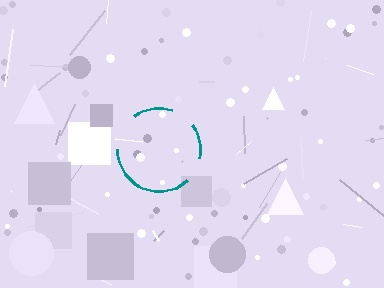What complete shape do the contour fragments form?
The contour fragments form a circle.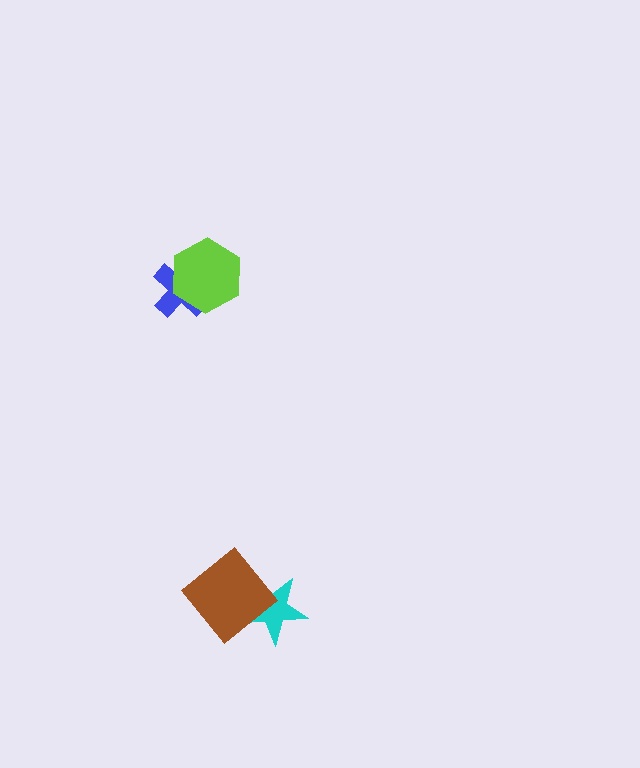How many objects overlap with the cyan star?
1 object overlaps with the cyan star.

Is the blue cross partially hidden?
Yes, it is partially covered by another shape.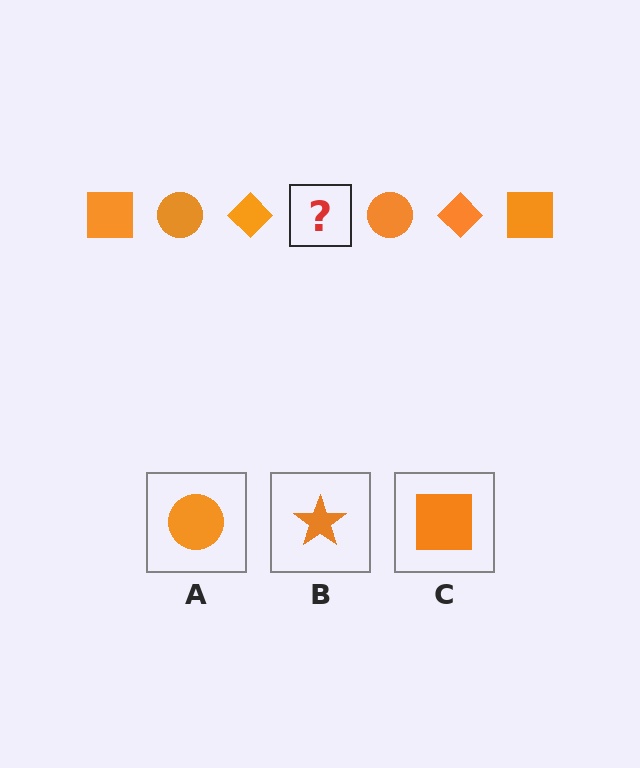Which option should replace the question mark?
Option C.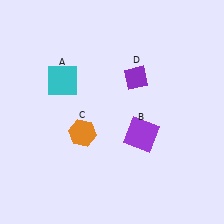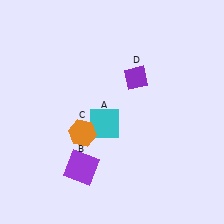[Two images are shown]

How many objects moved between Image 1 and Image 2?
2 objects moved between the two images.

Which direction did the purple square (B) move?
The purple square (B) moved left.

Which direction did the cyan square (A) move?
The cyan square (A) moved down.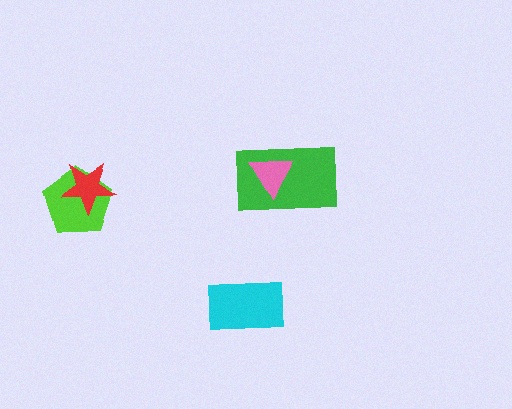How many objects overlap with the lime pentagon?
1 object overlaps with the lime pentagon.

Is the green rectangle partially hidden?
Yes, it is partially covered by another shape.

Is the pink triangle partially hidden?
No, no other shape covers it.